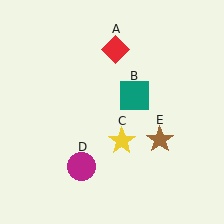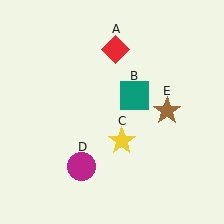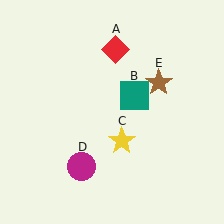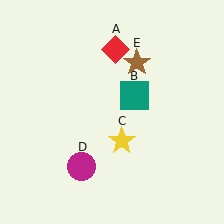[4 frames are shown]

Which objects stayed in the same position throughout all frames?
Red diamond (object A) and teal square (object B) and yellow star (object C) and magenta circle (object D) remained stationary.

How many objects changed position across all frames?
1 object changed position: brown star (object E).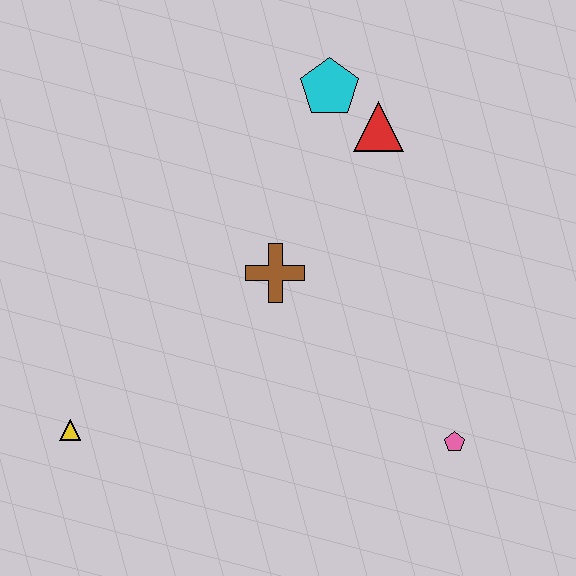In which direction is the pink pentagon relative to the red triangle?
The pink pentagon is below the red triangle.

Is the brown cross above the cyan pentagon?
No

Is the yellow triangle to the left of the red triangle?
Yes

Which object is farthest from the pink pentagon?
The yellow triangle is farthest from the pink pentagon.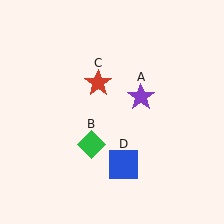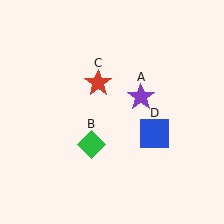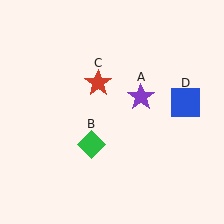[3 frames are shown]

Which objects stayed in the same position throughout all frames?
Purple star (object A) and green diamond (object B) and red star (object C) remained stationary.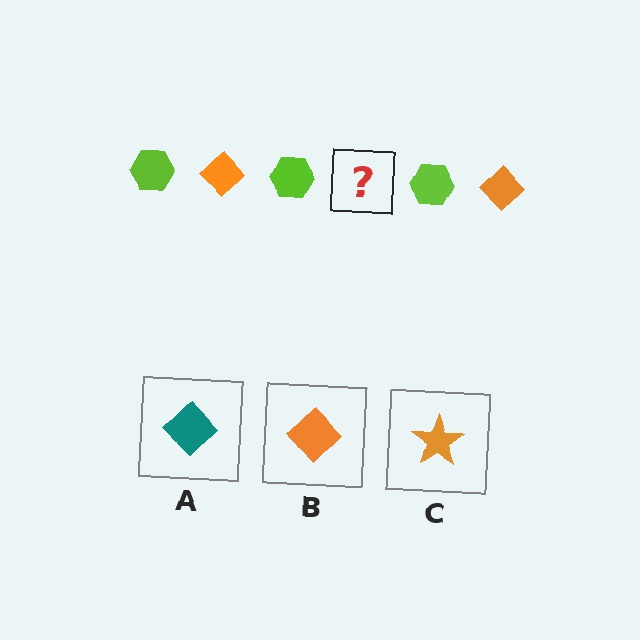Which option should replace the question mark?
Option B.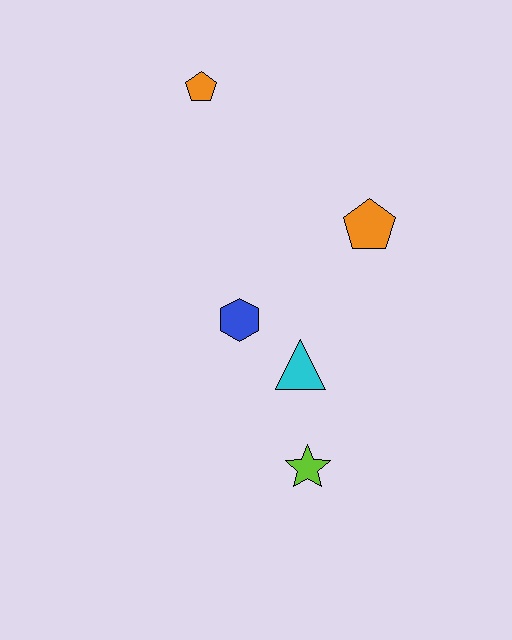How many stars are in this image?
There is 1 star.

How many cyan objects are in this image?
There is 1 cyan object.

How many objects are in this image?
There are 5 objects.